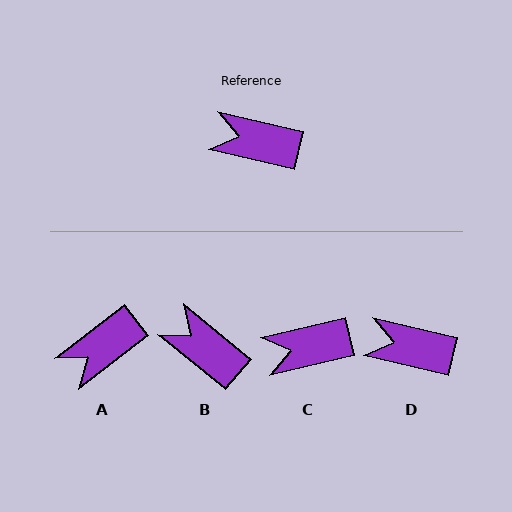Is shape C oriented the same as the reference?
No, it is off by about 26 degrees.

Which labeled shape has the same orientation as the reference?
D.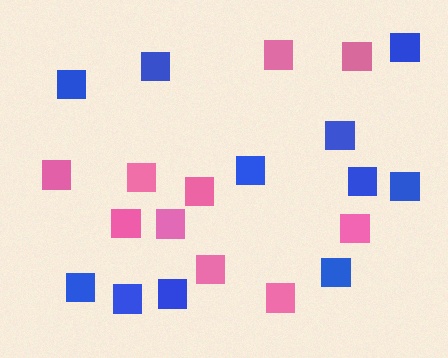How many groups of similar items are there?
There are 2 groups: one group of blue squares (11) and one group of pink squares (10).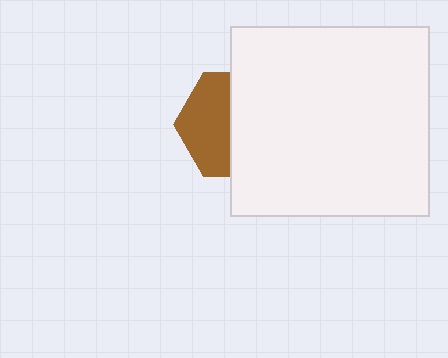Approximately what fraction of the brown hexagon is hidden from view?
Roughly 54% of the brown hexagon is hidden behind the white rectangle.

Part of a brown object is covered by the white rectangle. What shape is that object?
It is a hexagon.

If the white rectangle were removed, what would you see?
You would see the complete brown hexagon.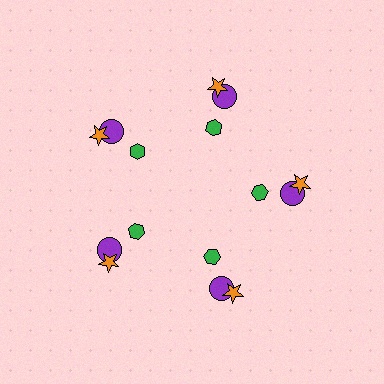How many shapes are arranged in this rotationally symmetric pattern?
There are 15 shapes, arranged in 5 groups of 3.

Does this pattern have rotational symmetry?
Yes, this pattern has 5-fold rotational symmetry. It looks the same after rotating 72 degrees around the center.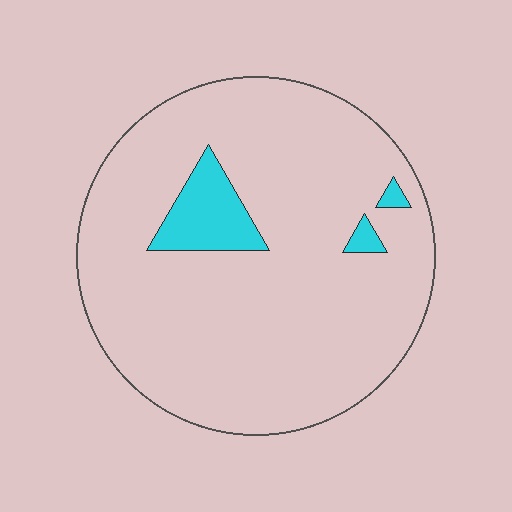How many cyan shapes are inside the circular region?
3.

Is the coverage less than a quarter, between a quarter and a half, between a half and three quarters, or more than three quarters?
Less than a quarter.